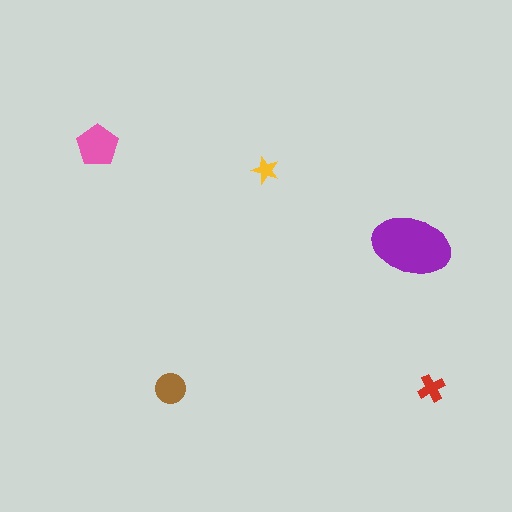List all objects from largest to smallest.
The purple ellipse, the pink pentagon, the brown circle, the red cross, the yellow star.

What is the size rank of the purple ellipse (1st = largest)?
1st.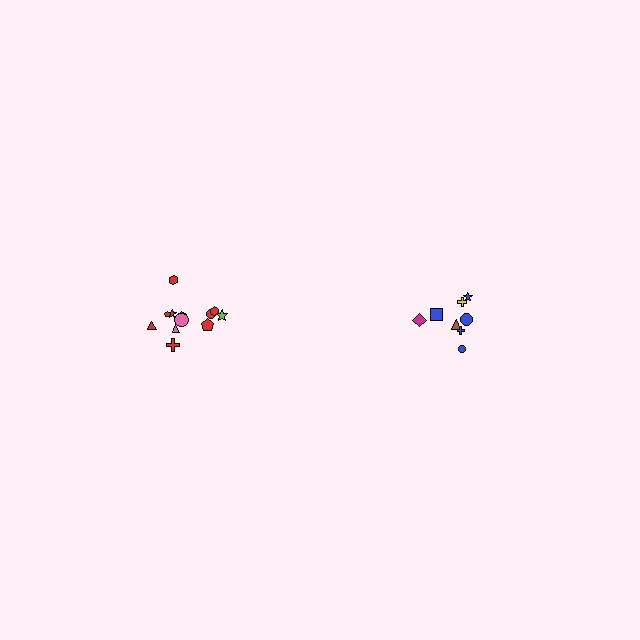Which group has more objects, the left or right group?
The left group.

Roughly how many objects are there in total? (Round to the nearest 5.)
Roughly 20 objects in total.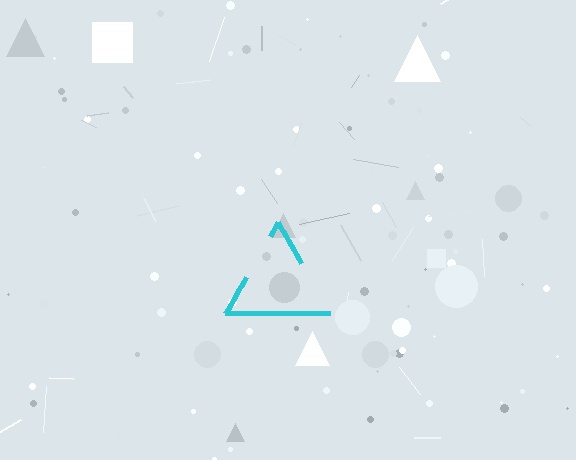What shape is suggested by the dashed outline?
The dashed outline suggests a triangle.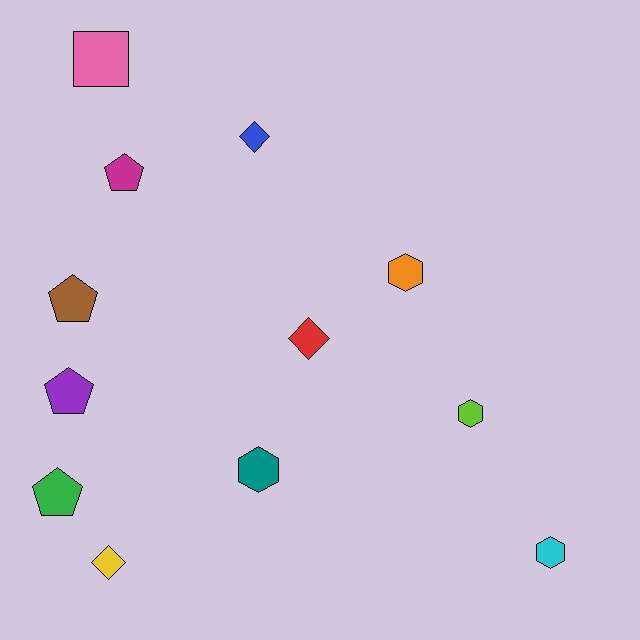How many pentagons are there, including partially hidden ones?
There are 4 pentagons.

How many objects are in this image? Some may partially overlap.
There are 12 objects.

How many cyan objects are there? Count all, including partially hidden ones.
There is 1 cyan object.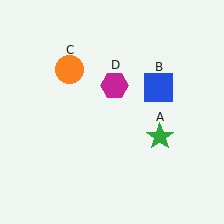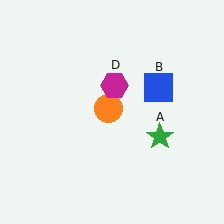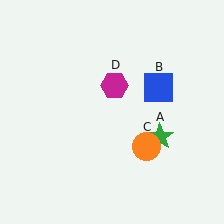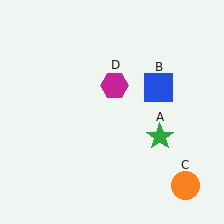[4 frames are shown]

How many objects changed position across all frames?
1 object changed position: orange circle (object C).